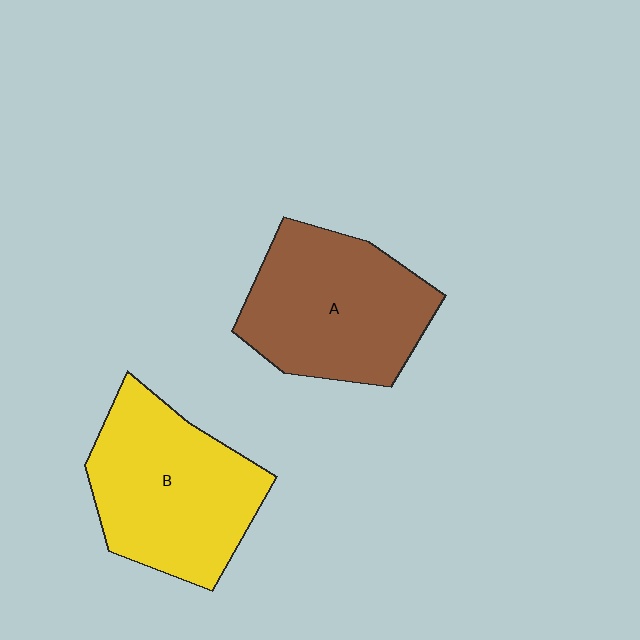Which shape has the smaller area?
Shape A (brown).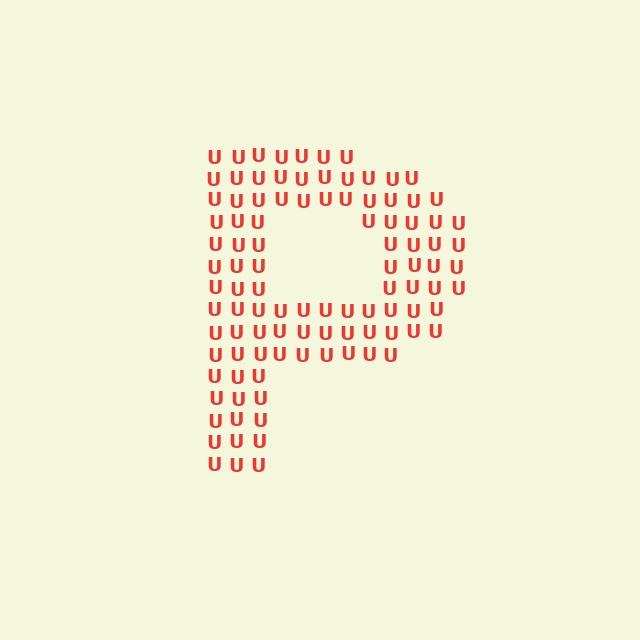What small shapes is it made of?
It is made of small letter U's.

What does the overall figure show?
The overall figure shows the letter P.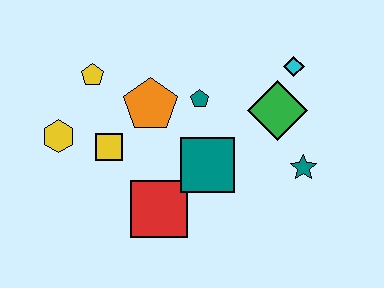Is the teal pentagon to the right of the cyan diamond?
No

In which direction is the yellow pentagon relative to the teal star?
The yellow pentagon is to the left of the teal star.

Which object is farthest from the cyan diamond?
The yellow hexagon is farthest from the cyan diamond.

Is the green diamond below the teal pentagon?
Yes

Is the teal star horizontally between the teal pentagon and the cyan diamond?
No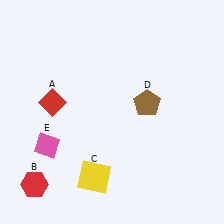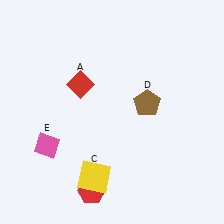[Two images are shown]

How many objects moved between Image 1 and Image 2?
2 objects moved between the two images.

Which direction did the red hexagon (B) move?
The red hexagon (B) moved right.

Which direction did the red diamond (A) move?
The red diamond (A) moved right.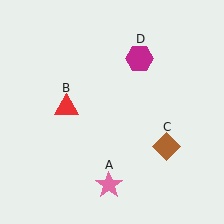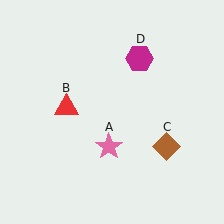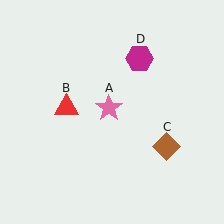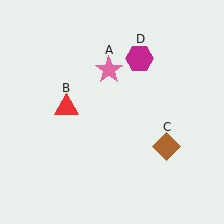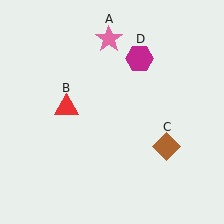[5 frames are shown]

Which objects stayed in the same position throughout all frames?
Red triangle (object B) and brown diamond (object C) and magenta hexagon (object D) remained stationary.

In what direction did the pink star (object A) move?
The pink star (object A) moved up.